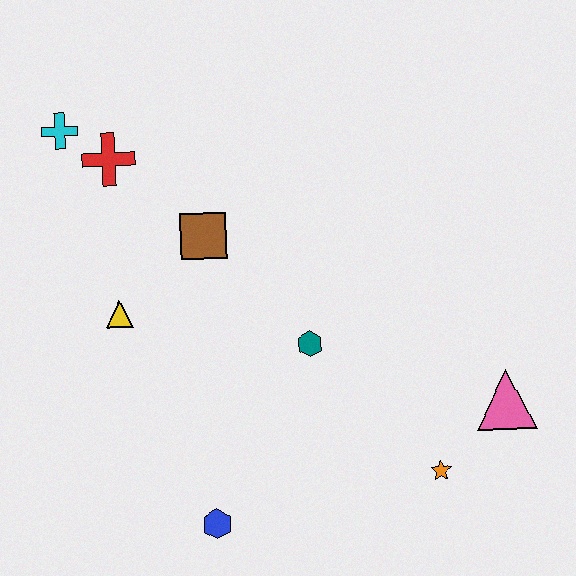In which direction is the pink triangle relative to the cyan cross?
The pink triangle is to the right of the cyan cross.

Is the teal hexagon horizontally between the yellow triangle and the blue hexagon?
No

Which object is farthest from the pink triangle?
The cyan cross is farthest from the pink triangle.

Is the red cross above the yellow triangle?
Yes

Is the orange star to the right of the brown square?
Yes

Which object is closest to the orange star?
The pink triangle is closest to the orange star.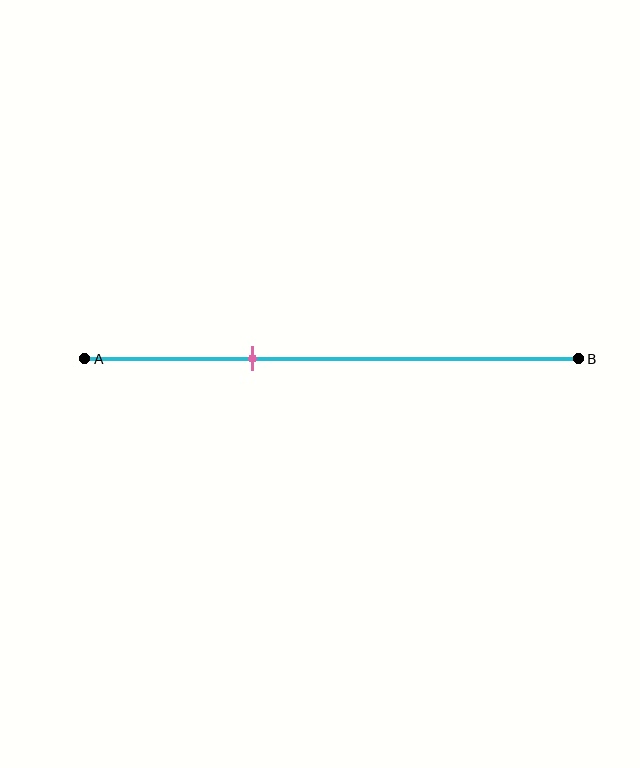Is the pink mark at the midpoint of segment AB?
No, the mark is at about 35% from A, not at the 50% midpoint.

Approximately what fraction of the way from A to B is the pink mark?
The pink mark is approximately 35% of the way from A to B.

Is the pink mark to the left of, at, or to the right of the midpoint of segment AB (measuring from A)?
The pink mark is to the left of the midpoint of segment AB.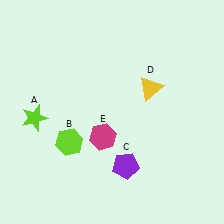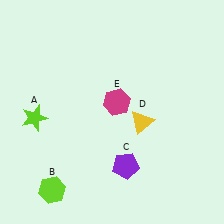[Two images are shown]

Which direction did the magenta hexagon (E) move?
The magenta hexagon (E) moved up.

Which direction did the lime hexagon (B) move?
The lime hexagon (B) moved down.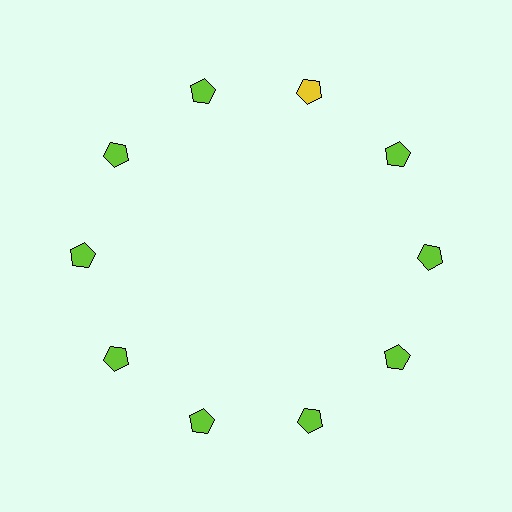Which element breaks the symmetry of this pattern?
The yellow pentagon at roughly the 1 o'clock position breaks the symmetry. All other shapes are lime pentagons.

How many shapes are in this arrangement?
There are 10 shapes arranged in a ring pattern.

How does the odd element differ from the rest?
It has a different color: yellow instead of lime.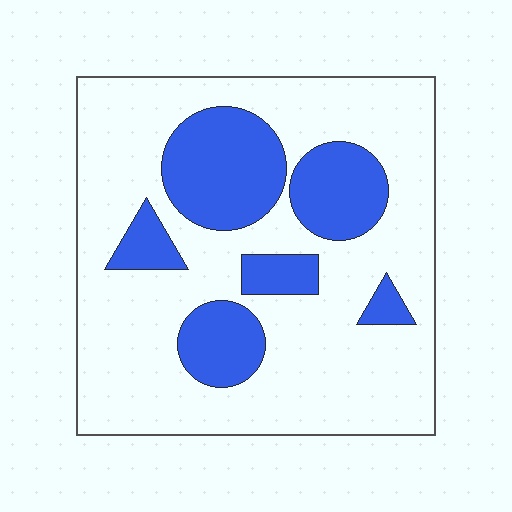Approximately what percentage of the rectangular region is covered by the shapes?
Approximately 25%.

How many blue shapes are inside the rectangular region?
6.